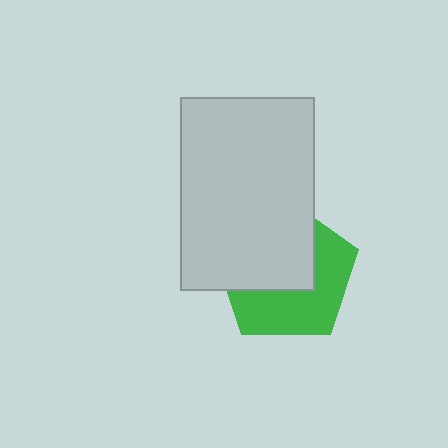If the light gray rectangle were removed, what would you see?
You would see the complete green pentagon.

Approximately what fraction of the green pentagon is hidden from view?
Roughly 51% of the green pentagon is hidden behind the light gray rectangle.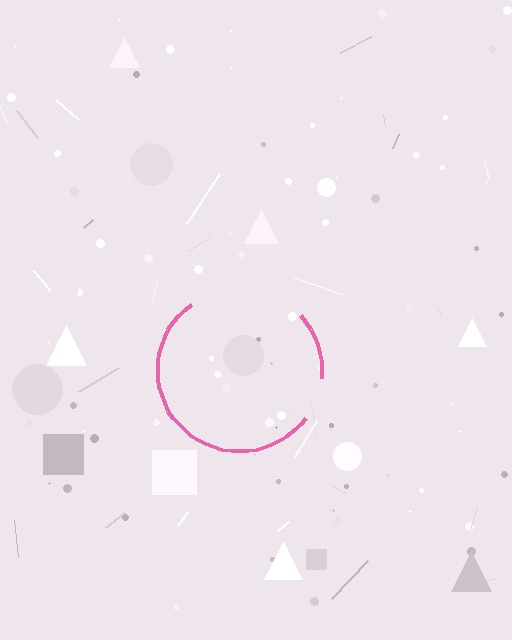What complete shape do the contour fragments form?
The contour fragments form a circle.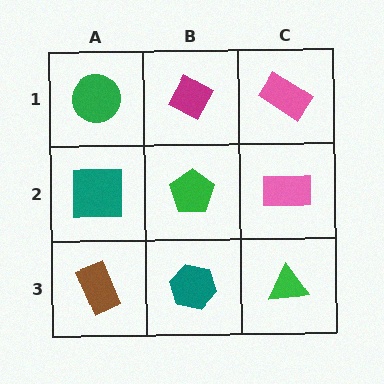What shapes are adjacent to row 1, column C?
A pink rectangle (row 2, column C), a magenta diamond (row 1, column B).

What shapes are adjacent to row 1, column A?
A teal square (row 2, column A), a magenta diamond (row 1, column B).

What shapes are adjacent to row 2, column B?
A magenta diamond (row 1, column B), a teal hexagon (row 3, column B), a teal square (row 2, column A), a pink rectangle (row 2, column C).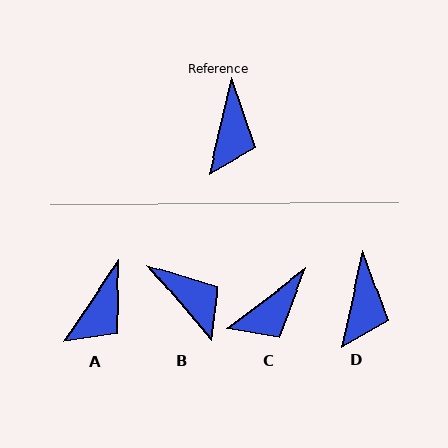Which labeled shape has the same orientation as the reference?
D.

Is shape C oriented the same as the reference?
No, it is off by about 40 degrees.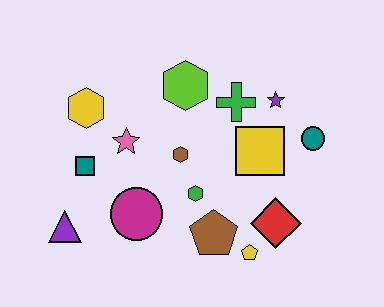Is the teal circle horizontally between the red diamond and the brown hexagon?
No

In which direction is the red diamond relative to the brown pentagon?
The red diamond is to the right of the brown pentagon.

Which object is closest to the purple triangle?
The teal square is closest to the purple triangle.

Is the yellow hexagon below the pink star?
No